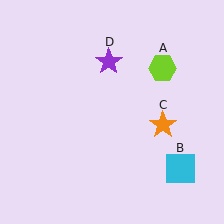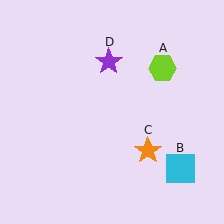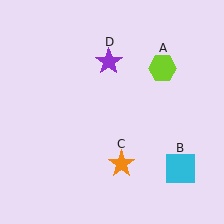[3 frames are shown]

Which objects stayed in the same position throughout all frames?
Lime hexagon (object A) and cyan square (object B) and purple star (object D) remained stationary.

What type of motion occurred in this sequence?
The orange star (object C) rotated clockwise around the center of the scene.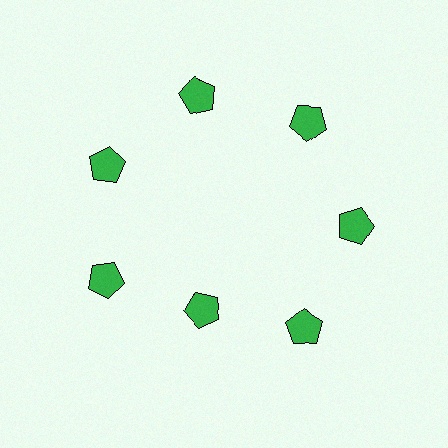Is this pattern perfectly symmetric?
No. The 7 green pentagons are arranged in a ring, but one element near the 6 o'clock position is pulled inward toward the center, breaking the 7-fold rotational symmetry.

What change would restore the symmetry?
The symmetry would be restored by moving it outward, back onto the ring so that all 7 pentagons sit at equal angles and equal distance from the center.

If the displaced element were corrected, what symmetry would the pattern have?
It would have 7-fold rotational symmetry — the pattern would map onto itself every 51 degrees.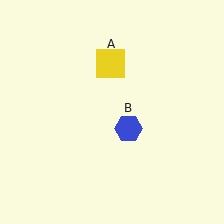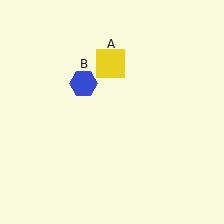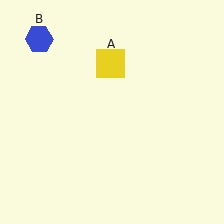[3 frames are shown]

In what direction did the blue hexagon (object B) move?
The blue hexagon (object B) moved up and to the left.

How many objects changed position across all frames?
1 object changed position: blue hexagon (object B).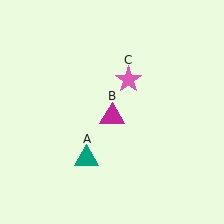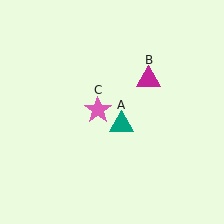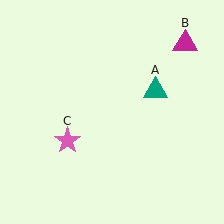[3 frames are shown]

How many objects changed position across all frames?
3 objects changed position: teal triangle (object A), magenta triangle (object B), pink star (object C).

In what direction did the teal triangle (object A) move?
The teal triangle (object A) moved up and to the right.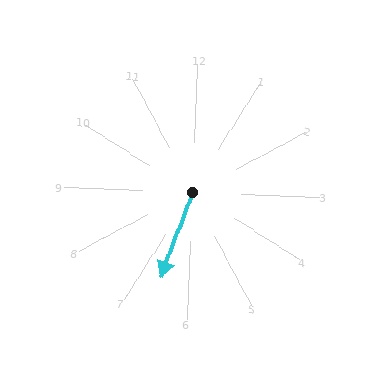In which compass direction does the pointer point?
South.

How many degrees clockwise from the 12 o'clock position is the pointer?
Approximately 198 degrees.